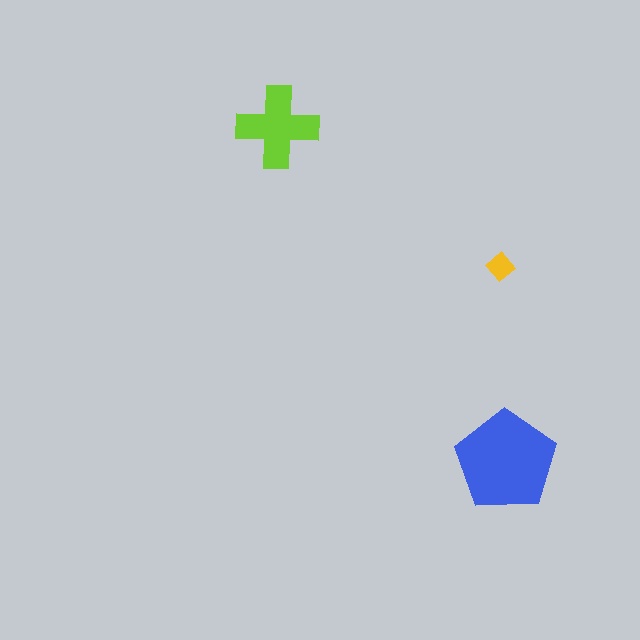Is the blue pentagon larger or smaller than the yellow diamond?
Larger.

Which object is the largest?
The blue pentagon.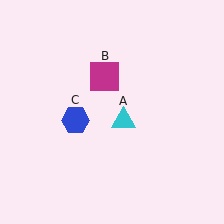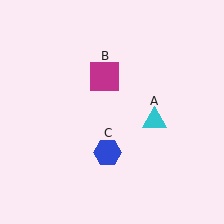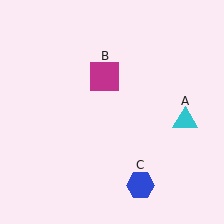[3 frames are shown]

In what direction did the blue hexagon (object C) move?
The blue hexagon (object C) moved down and to the right.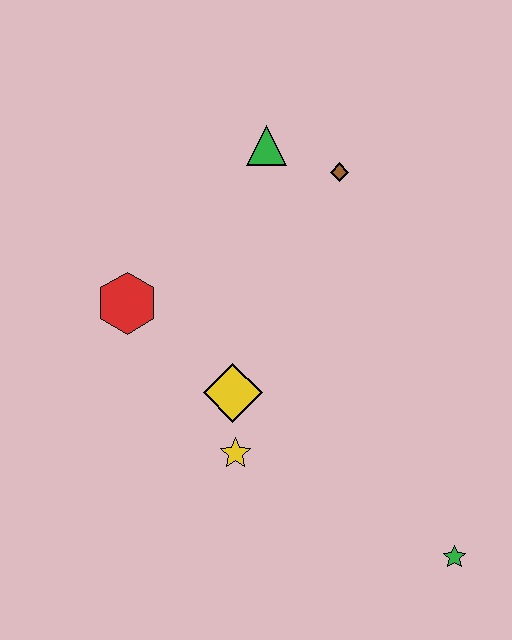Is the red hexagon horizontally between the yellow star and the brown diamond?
No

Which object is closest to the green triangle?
The brown diamond is closest to the green triangle.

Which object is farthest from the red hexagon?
The green star is farthest from the red hexagon.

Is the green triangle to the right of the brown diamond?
No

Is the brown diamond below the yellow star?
No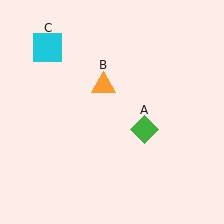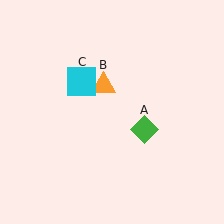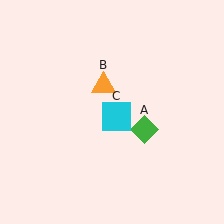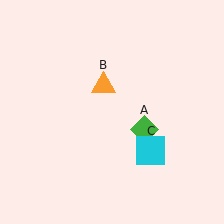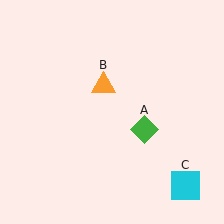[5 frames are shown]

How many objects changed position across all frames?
1 object changed position: cyan square (object C).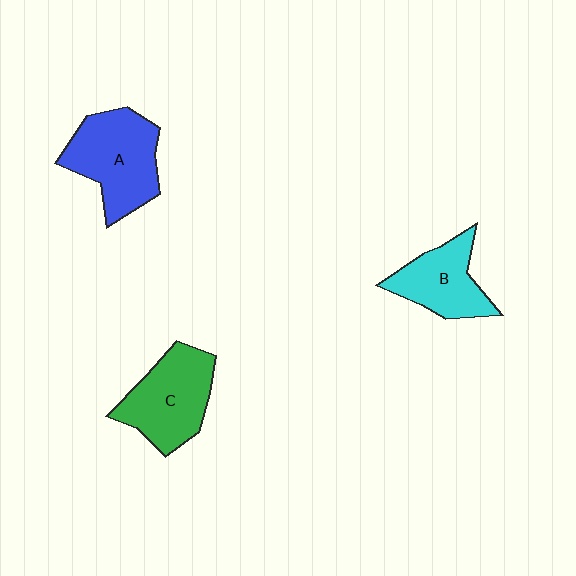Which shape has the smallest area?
Shape B (cyan).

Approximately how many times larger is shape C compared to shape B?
Approximately 1.2 times.